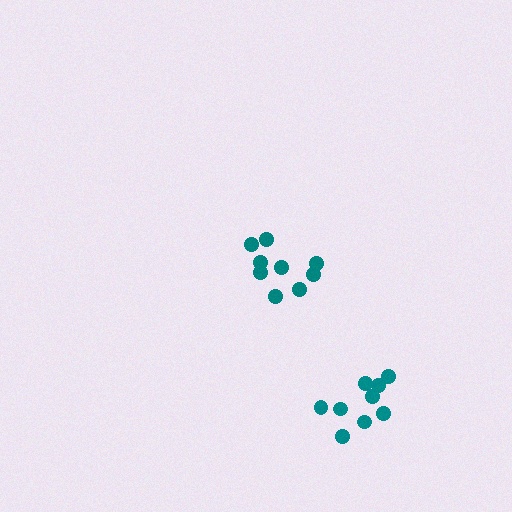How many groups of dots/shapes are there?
There are 2 groups.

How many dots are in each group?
Group 1: 9 dots, Group 2: 9 dots (18 total).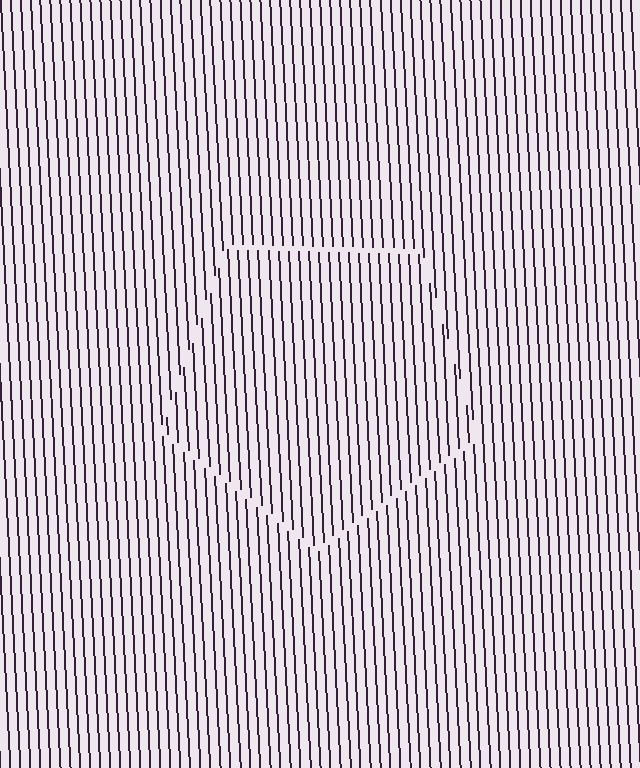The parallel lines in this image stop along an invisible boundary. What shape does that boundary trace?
An illusory pentagon. The interior of the shape contains the same grating, shifted by half a period — the contour is defined by the phase discontinuity where line-ends from the inner and outer gratings abut.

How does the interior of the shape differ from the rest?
The interior of the shape contains the same grating, shifted by half a period — the contour is defined by the phase discontinuity where line-ends from the inner and outer gratings abut.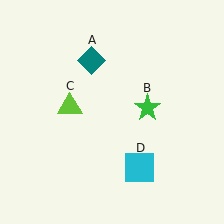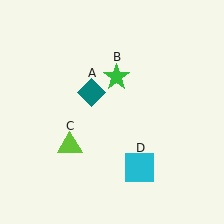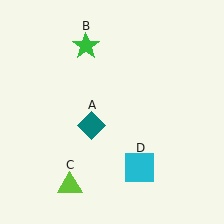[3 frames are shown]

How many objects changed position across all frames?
3 objects changed position: teal diamond (object A), green star (object B), lime triangle (object C).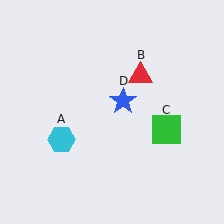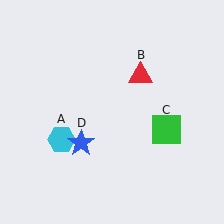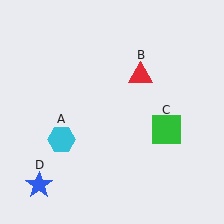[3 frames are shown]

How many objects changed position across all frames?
1 object changed position: blue star (object D).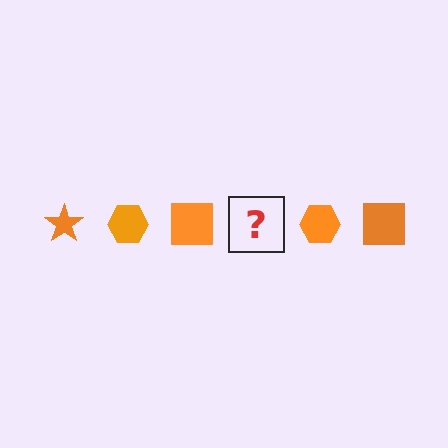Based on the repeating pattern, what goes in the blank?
The blank should be an orange star.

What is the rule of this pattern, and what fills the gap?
The rule is that the pattern cycles through star, hexagon, square shapes in orange. The gap should be filled with an orange star.